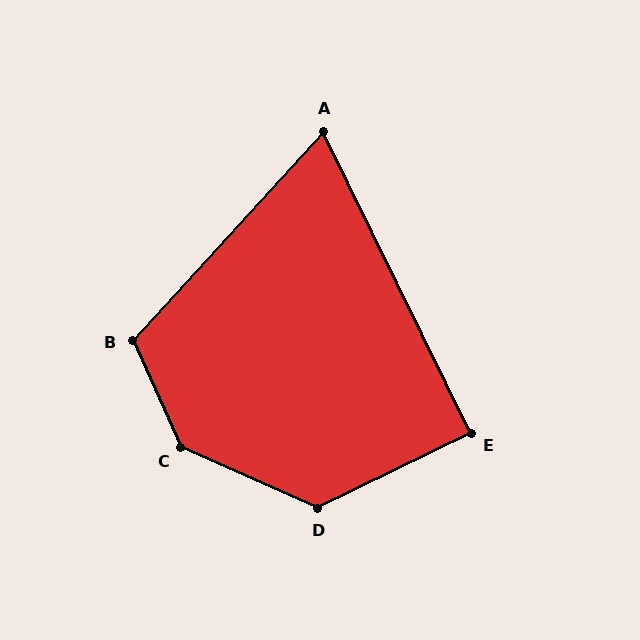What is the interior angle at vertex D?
Approximately 130 degrees (obtuse).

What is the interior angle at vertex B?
Approximately 113 degrees (obtuse).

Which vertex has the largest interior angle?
C, at approximately 138 degrees.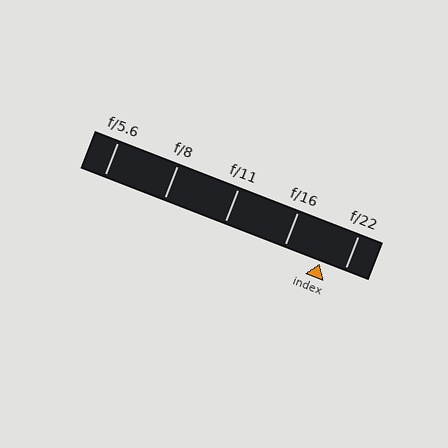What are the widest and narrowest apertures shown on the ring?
The widest aperture shown is f/5.6 and the narrowest is f/22.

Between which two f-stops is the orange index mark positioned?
The index mark is between f/16 and f/22.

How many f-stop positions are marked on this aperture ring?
There are 5 f-stop positions marked.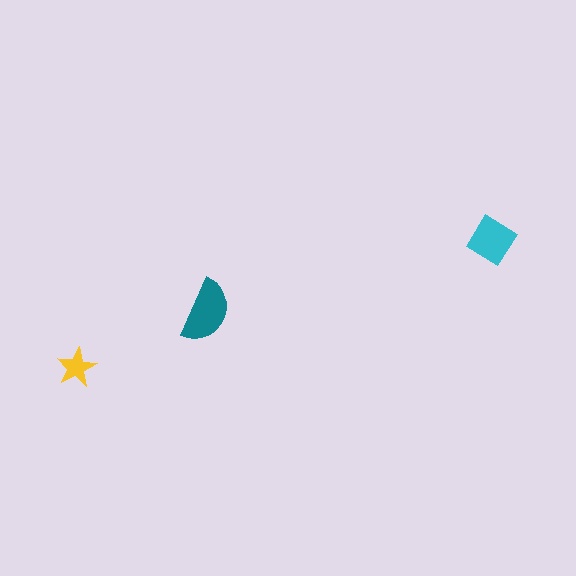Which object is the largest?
The teal semicircle.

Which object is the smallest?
The yellow star.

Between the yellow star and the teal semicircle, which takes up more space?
The teal semicircle.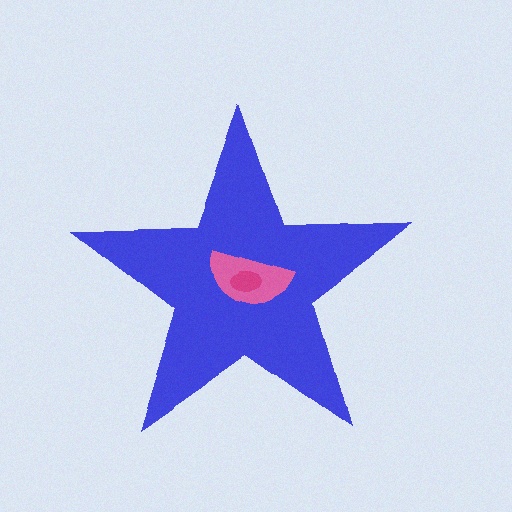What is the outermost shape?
The blue star.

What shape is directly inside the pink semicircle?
The magenta ellipse.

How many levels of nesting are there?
3.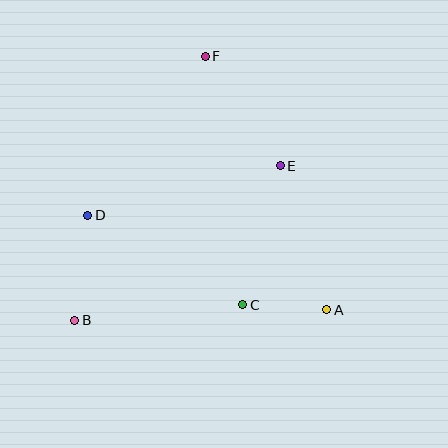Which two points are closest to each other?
Points A and C are closest to each other.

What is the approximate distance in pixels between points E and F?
The distance between E and F is approximately 133 pixels.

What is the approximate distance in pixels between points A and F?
The distance between A and F is approximately 281 pixels.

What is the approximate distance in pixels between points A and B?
The distance between A and B is approximately 252 pixels.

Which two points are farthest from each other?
Points B and F are farthest from each other.